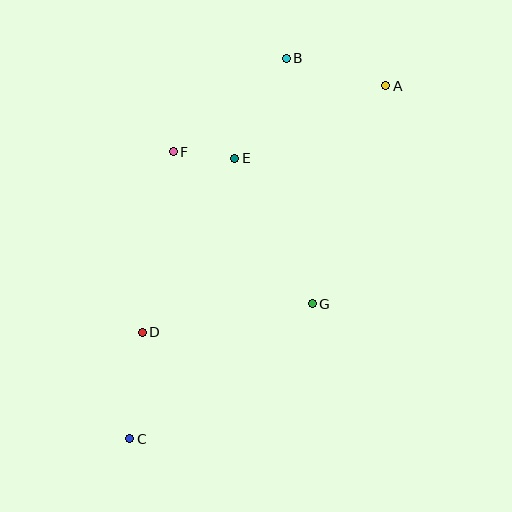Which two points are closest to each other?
Points E and F are closest to each other.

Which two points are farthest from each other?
Points A and C are farthest from each other.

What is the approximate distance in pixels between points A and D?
The distance between A and D is approximately 346 pixels.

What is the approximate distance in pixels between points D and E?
The distance between D and E is approximately 197 pixels.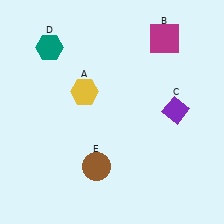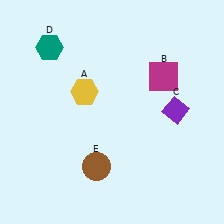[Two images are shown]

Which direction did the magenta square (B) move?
The magenta square (B) moved down.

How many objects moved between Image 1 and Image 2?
1 object moved between the two images.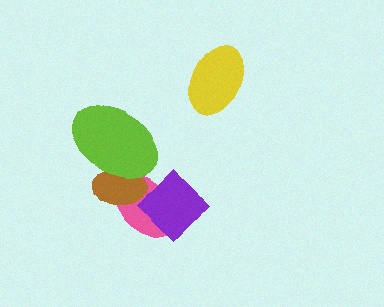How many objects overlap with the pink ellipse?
3 objects overlap with the pink ellipse.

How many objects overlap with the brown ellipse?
2 objects overlap with the brown ellipse.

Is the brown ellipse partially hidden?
Yes, it is partially covered by another shape.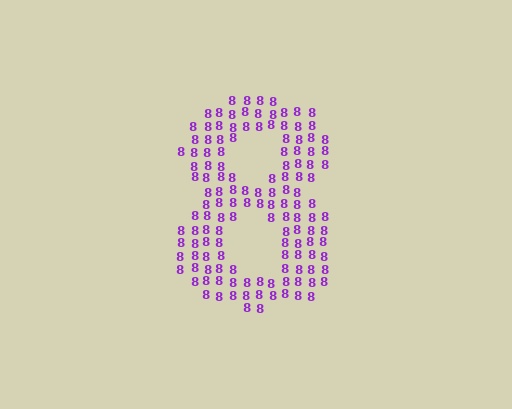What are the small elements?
The small elements are digit 8's.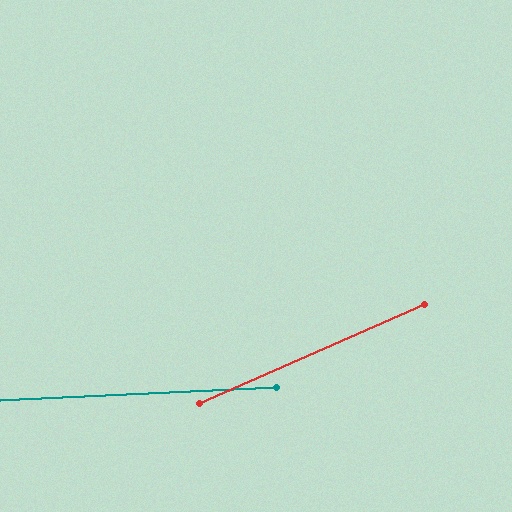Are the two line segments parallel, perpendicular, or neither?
Neither parallel nor perpendicular — they differ by about 21°.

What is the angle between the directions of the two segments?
Approximately 21 degrees.